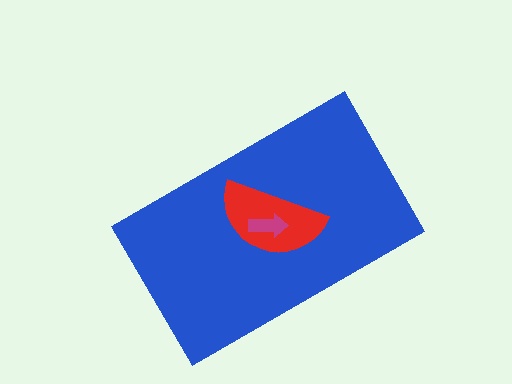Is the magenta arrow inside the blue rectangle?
Yes.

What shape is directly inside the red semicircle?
The magenta arrow.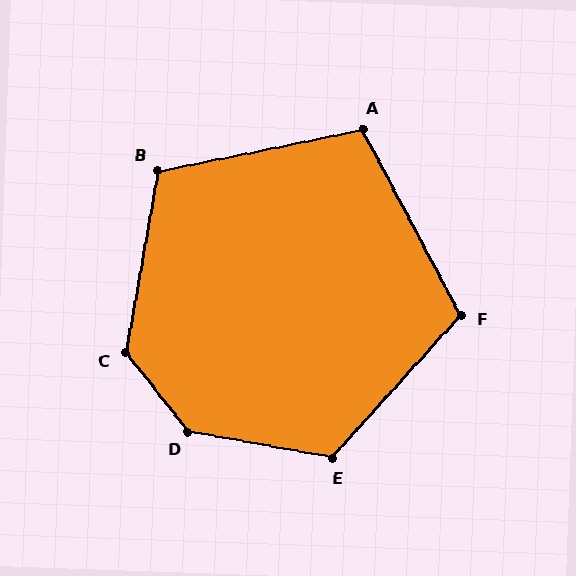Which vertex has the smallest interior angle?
A, at approximately 106 degrees.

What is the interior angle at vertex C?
Approximately 132 degrees (obtuse).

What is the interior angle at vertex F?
Approximately 110 degrees (obtuse).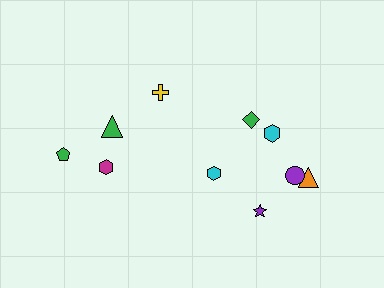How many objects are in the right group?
There are 6 objects.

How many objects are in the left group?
There are 4 objects.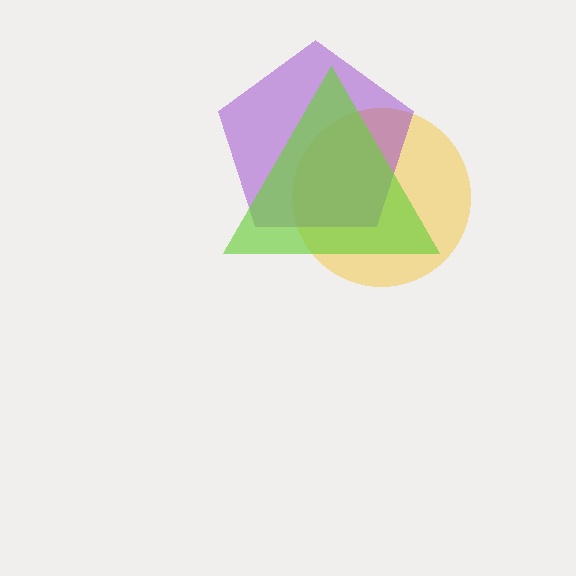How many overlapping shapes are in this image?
There are 3 overlapping shapes in the image.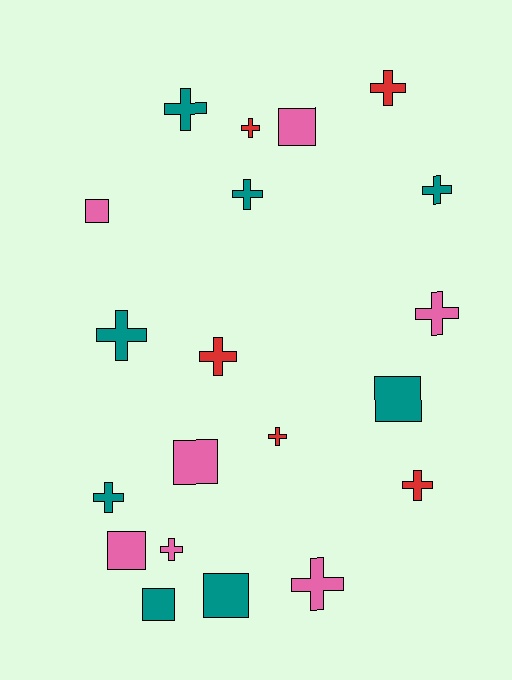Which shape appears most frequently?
Cross, with 13 objects.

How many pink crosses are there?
There are 3 pink crosses.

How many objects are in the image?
There are 20 objects.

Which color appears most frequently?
Teal, with 8 objects.